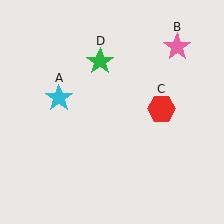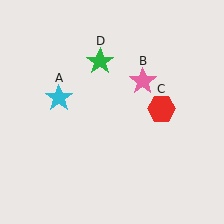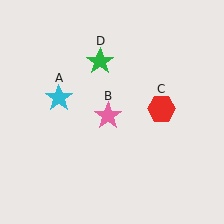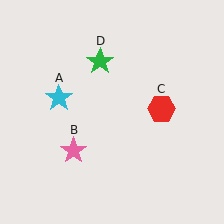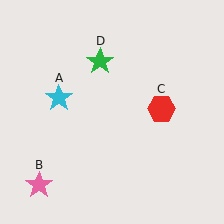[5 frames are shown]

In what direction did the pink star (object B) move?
The pink star (object B) moved down and to the left.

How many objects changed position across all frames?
1 object changed position: pink star (object B).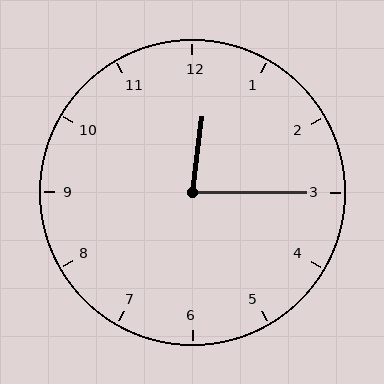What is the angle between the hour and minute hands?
Approximately 82 degrees.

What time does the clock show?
12:15.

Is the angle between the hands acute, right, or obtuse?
It is acute.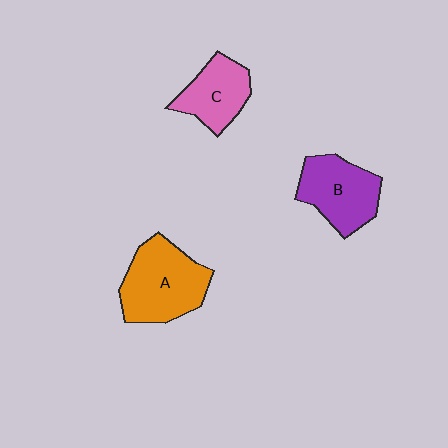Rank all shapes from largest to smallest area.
From largest to smallest: A (orange), B (purple), C (pink).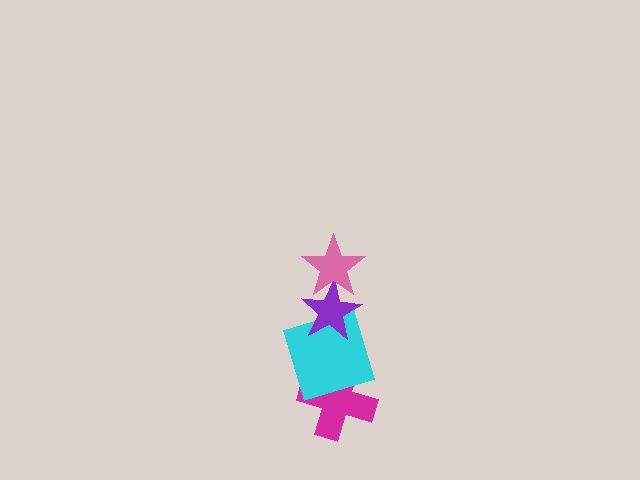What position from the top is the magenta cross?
The magenta cross is 4th from the top.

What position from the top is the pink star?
The pink star is 1st from the top.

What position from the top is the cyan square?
The cyan square is 3rd from the top.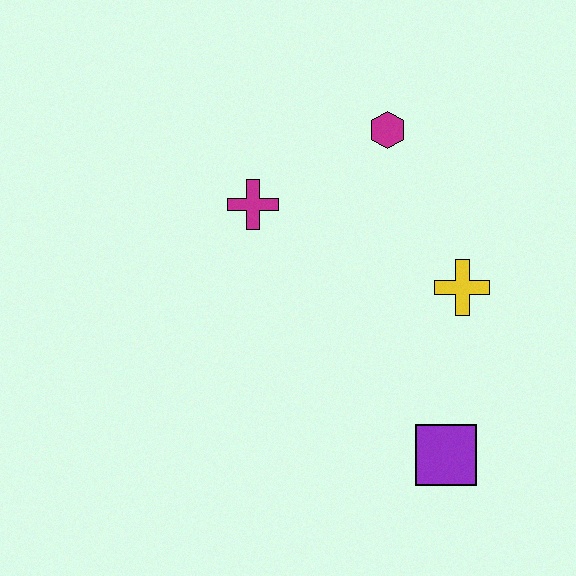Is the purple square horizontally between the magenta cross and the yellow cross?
Yes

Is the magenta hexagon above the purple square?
Yes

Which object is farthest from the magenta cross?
The purple square is farthest from the magenta cross.